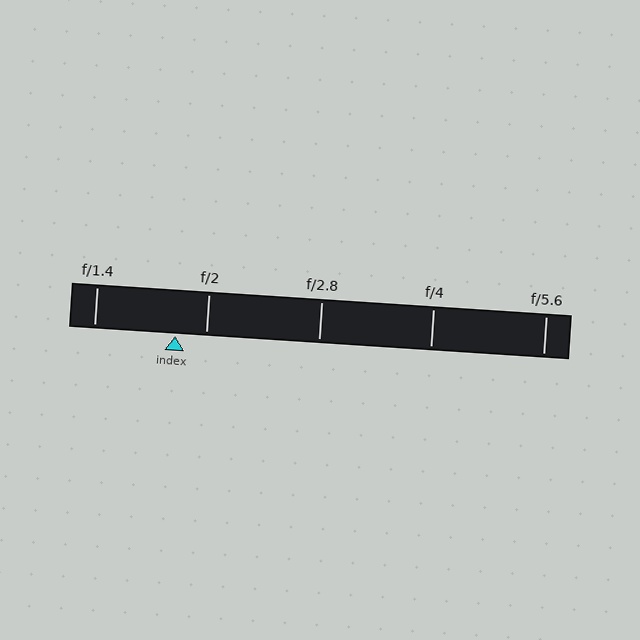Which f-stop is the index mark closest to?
The index mark is closest to f/2.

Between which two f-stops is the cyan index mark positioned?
The index mark is between f/1.4 and f/2.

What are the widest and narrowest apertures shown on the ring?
The widest aperture shown is f/1.4 and the narrowest is f/5.6.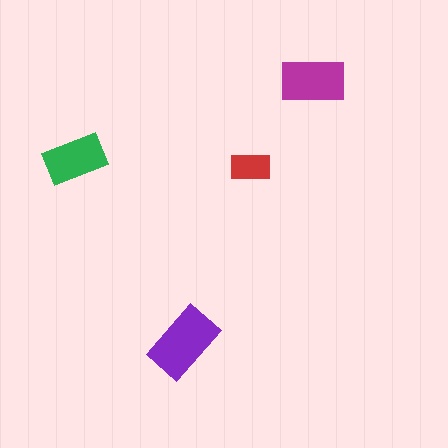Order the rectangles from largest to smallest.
the purple one, the magenta one, the green one, the red one.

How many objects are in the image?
There are 4 objects in the image.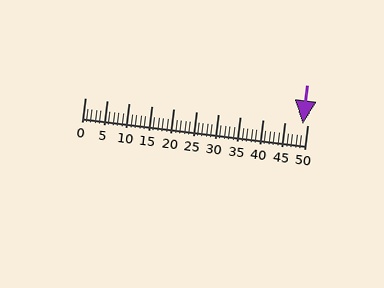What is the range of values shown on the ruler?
The ruler shows values from 0 to 50.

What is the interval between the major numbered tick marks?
The major tick marks are spaced 5 units apart.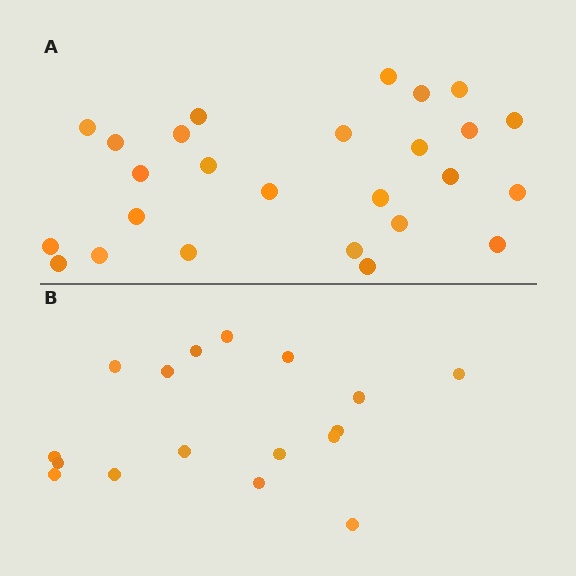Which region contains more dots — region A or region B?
Region A (the top region) has more dots.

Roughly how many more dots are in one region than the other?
Region A has roughly 8 or so more dots than region B.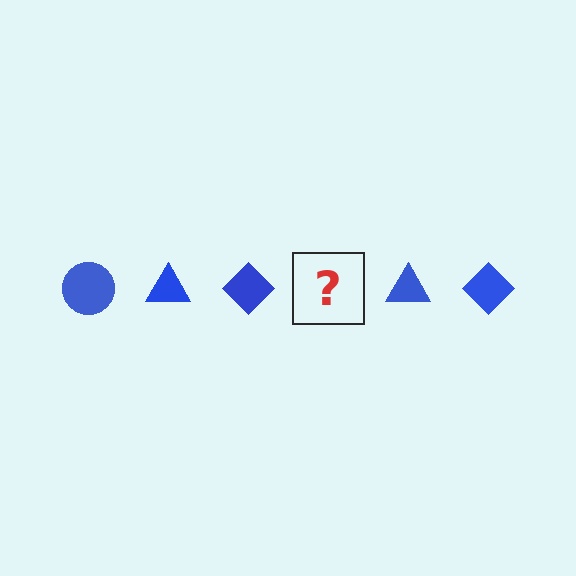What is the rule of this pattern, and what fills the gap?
The rule is that the pattern cycles through circle, triangle, diamond shapes in blue. The gap should be filled with a blue circle.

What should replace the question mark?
The question mark should be replaced with a blue circle.